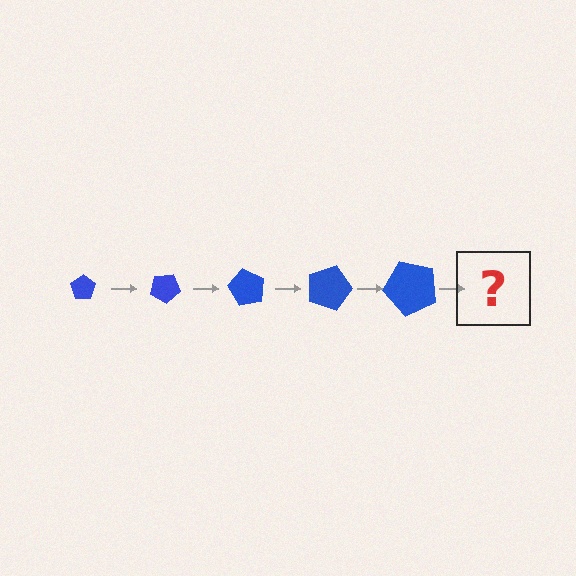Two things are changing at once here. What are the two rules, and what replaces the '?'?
The two rules are that the pentagon grows larger each step and it rotates 30 degrees each step. The '?' should be a pentagon, larger than the previous one and rotated 150 degrees from the start.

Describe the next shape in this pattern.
It should be a pentagon, larger than the previous one and rotated 150 degrees from the start.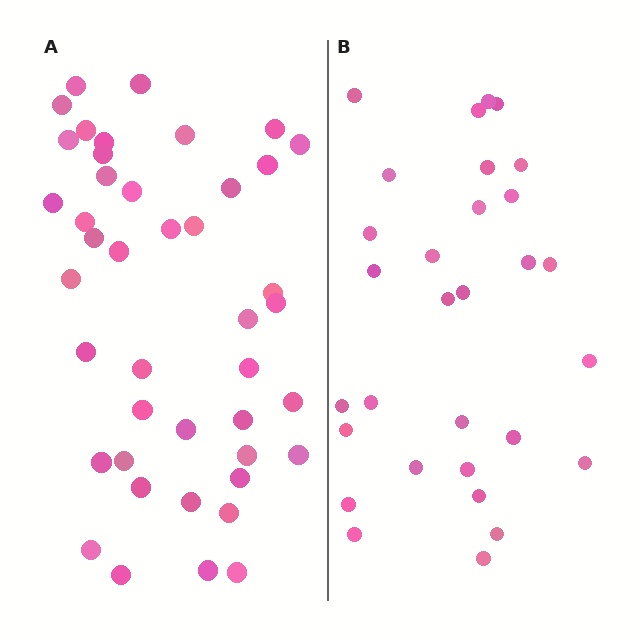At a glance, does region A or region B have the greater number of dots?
Region A (the left region) has more dots.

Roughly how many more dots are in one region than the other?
Region A has approximately 15 more dots than region B.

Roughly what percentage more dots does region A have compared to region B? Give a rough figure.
About 45% more.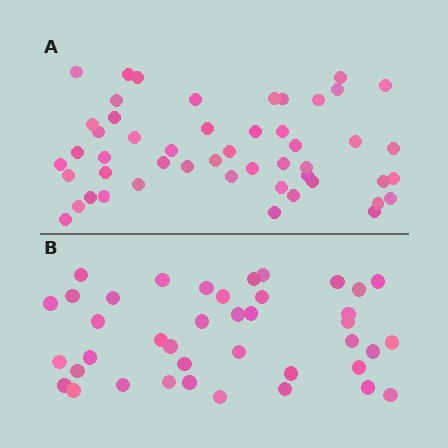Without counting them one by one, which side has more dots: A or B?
Region A (the top region) has more dots.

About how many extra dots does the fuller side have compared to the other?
Region A has roughly 10 or so more dots than region B.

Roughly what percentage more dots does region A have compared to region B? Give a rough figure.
About 25% more.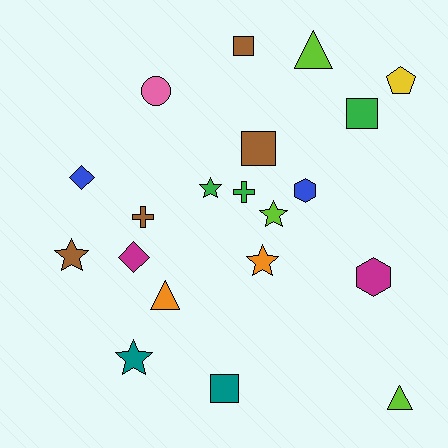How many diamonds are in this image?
There are 2 diamonds.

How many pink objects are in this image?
There is 1 pink object.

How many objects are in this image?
There are 20 objects.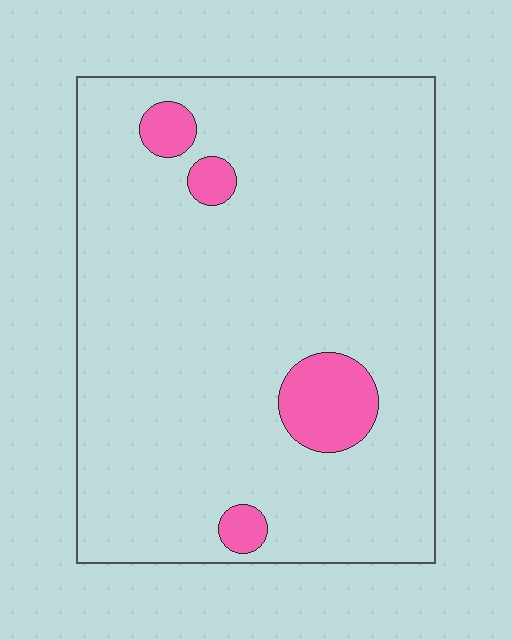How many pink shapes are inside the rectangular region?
4.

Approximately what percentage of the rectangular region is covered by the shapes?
Approximately 10%.